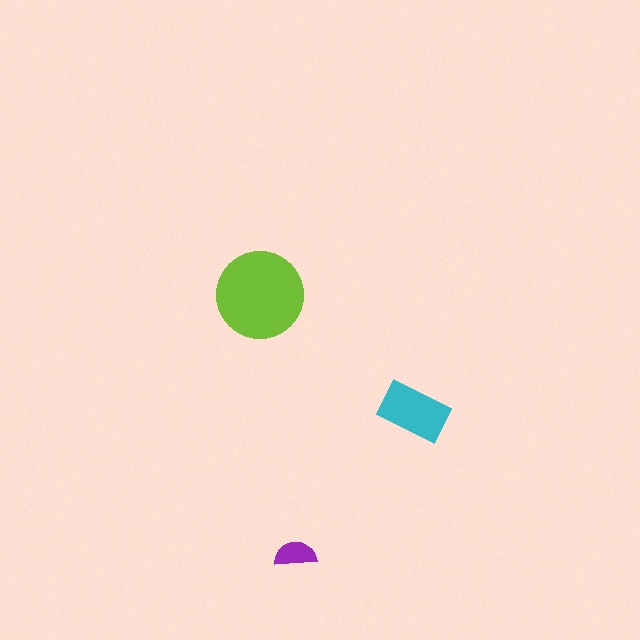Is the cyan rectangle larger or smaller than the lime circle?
Smaller.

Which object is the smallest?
The purple semicircle.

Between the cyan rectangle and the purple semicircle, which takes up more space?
The cyan rectangle.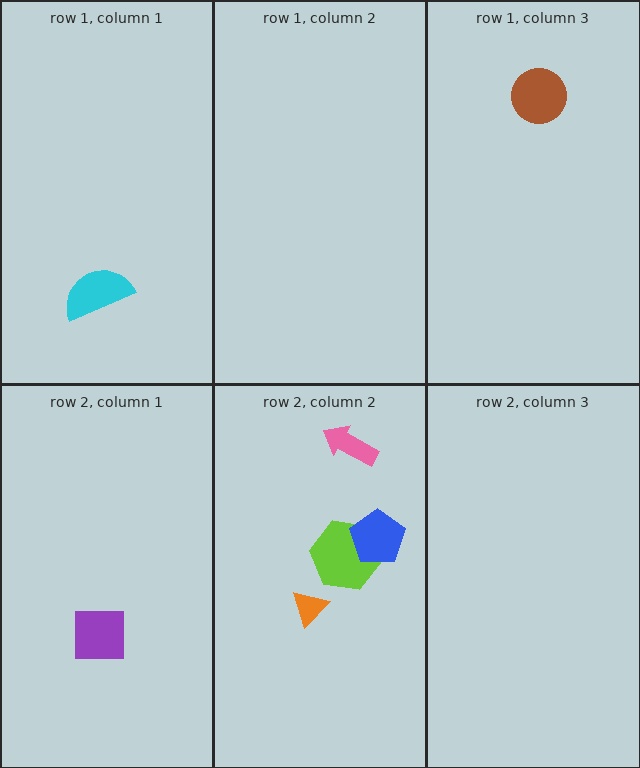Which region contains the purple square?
The row 2, column 1 region.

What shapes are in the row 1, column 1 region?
The cyan semicircle.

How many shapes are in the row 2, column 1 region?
1.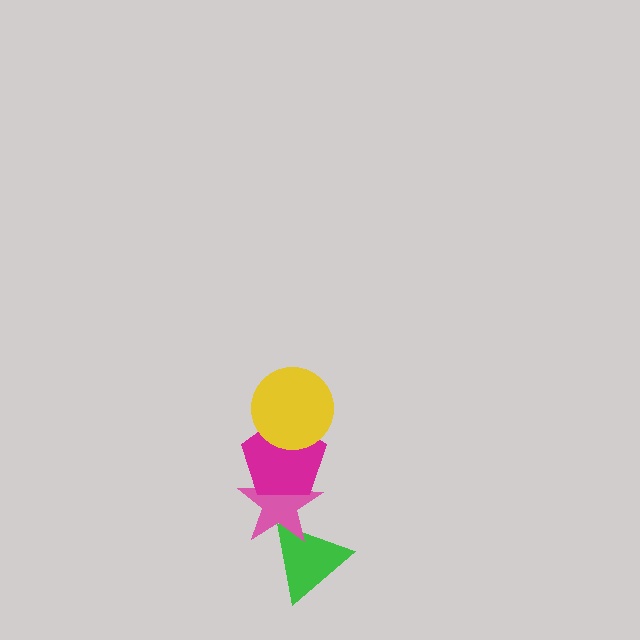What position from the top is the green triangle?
The green triangle is 4th from the top.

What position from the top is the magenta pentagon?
The magenta pentagon is 2nd from the top.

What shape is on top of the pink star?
The magenta pentagon is on top of the pink star.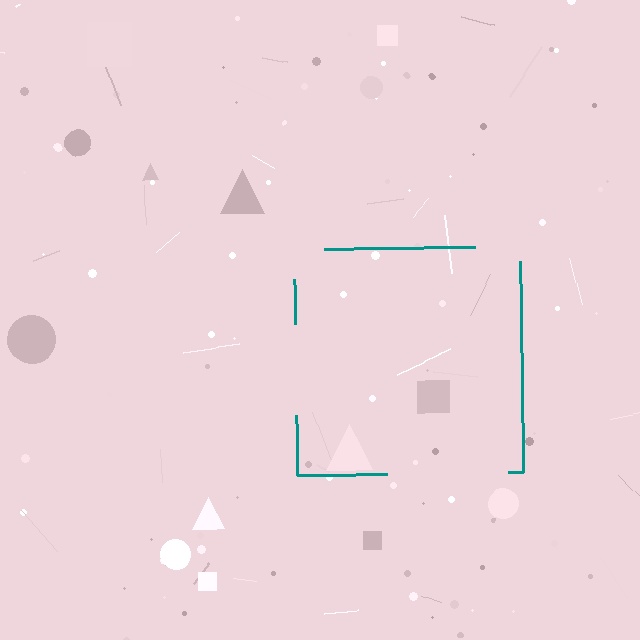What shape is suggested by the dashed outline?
The dashed outline suggests a square.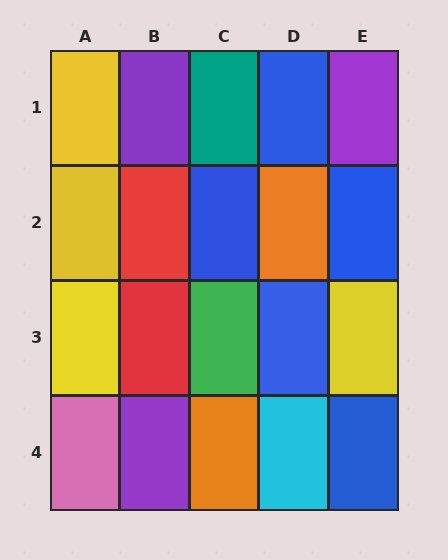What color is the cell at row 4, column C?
Orange.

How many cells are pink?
1 cell is pink.